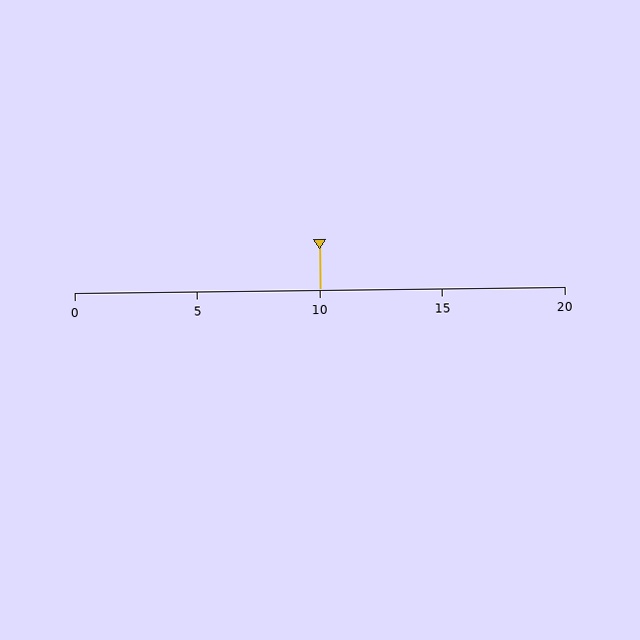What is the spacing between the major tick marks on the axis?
The major ticks are spaced 5 apart.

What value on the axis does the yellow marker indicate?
The marker indicates approximately 10.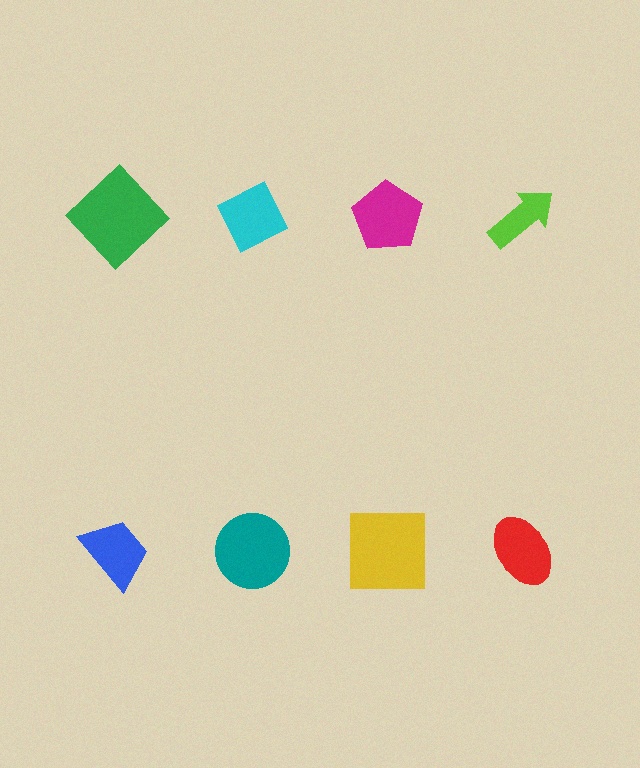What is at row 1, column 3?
A magenta pentagon.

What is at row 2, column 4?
A red ellipse.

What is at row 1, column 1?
A green diamond.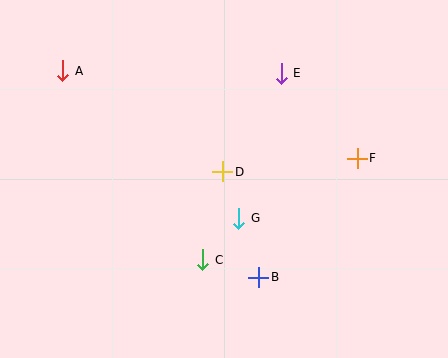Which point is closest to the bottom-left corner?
Point C is closest to the bottom-left corner.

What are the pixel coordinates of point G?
Point G is at (239, 218).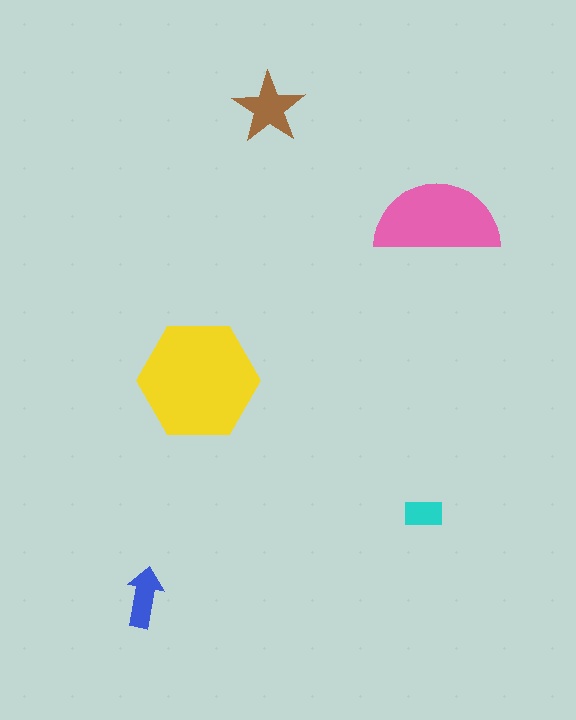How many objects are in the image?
There are 5 objects in the image.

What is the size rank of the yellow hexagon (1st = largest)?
1st.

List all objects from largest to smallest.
The yellow hexagon, the pink semicircle, the brown star, the blue arrow, the cyan rectangle.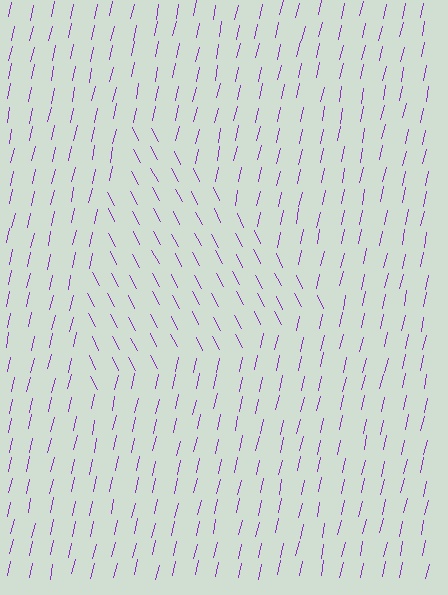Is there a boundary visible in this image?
Yes, there is a texture boundary formed by a change in line orientation.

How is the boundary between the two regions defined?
The boundary is defined purely by a change in line orientation (approximately 40 degrees difference). All lines are the same color and thickness.